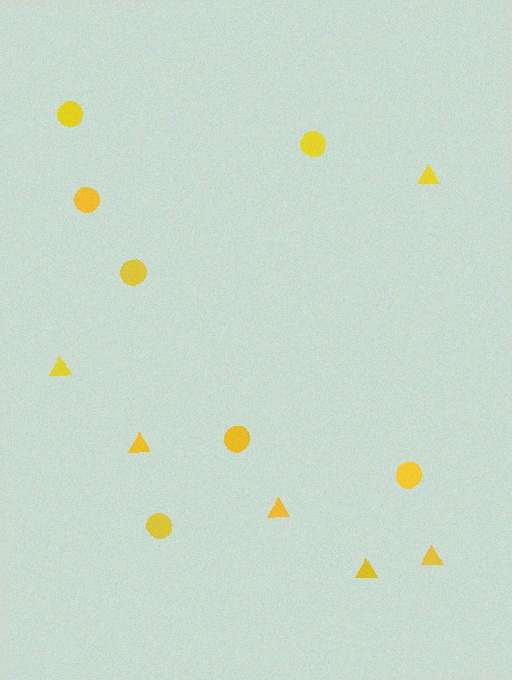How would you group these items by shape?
There are 2 groups: one group of triangles (6) and one group of circles (7).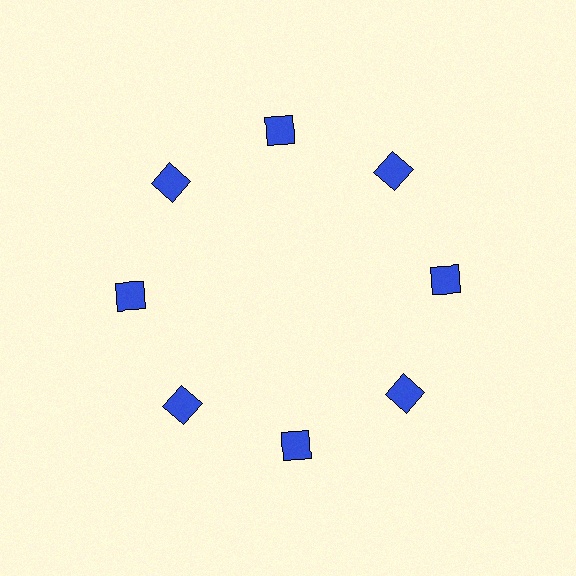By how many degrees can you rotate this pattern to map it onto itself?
The pattern maps onto itself every 45 degrees of rotation.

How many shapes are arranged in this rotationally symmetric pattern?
There are 8 shapes, arranged in 8 groups of 1.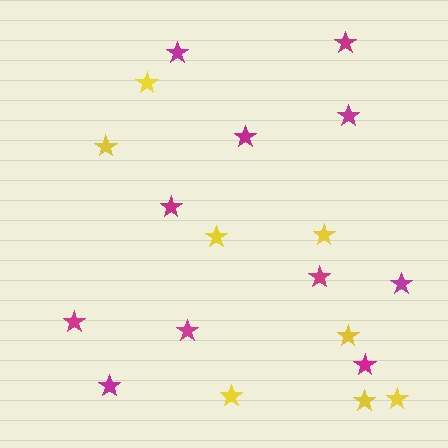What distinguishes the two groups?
There are 2 groups: one group of magenta stars (11) and one group of yellow stars (8).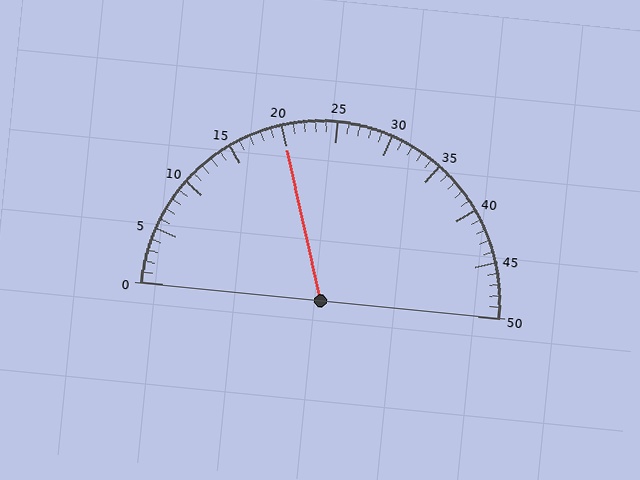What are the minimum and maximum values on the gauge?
The gauge ranges from 0 to 50.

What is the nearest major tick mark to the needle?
The nearest major tick mark is 20.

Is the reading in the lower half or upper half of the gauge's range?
The reading is in the lower half of the range (0 to 50).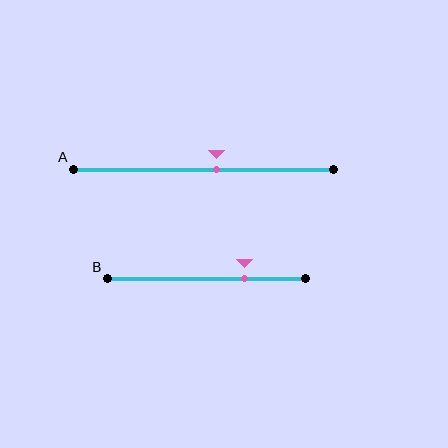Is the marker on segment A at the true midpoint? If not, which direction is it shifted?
No, the marker on segment A is shifted to the right by about 5% of the segment length.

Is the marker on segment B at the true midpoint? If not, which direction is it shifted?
No, the marker on segment B is shifted to the right by about 19% of the segment length.